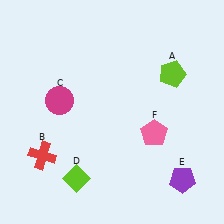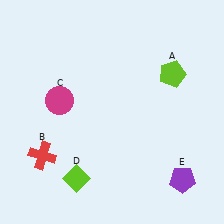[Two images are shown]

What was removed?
The pink pentagon (F) was removed in Image 2.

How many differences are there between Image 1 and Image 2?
There is 1 difference between the two images.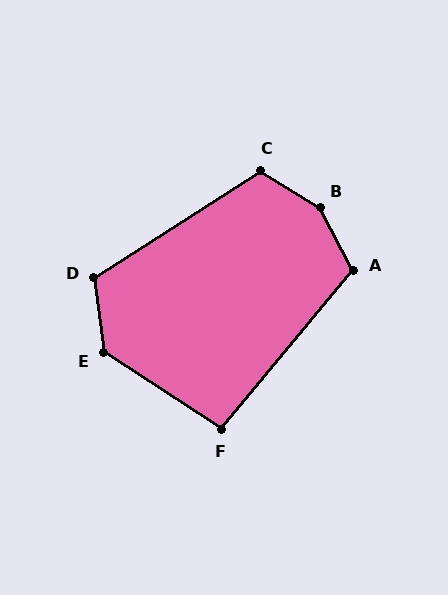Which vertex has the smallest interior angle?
F, at approximately 96 degrees.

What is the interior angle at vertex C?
Approximately 116 degrees (obtuse).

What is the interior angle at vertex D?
Approximately 115 degrees (obtuse).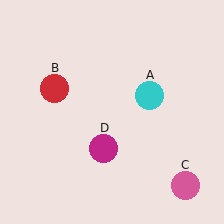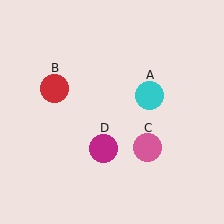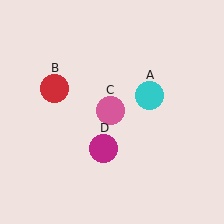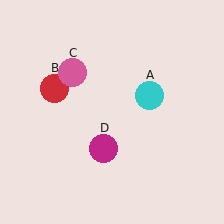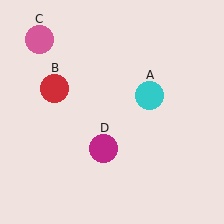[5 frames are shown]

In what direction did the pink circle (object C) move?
The pink circle (object C) moved up and to the left.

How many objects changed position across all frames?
1 object changed position: pink circle (object C).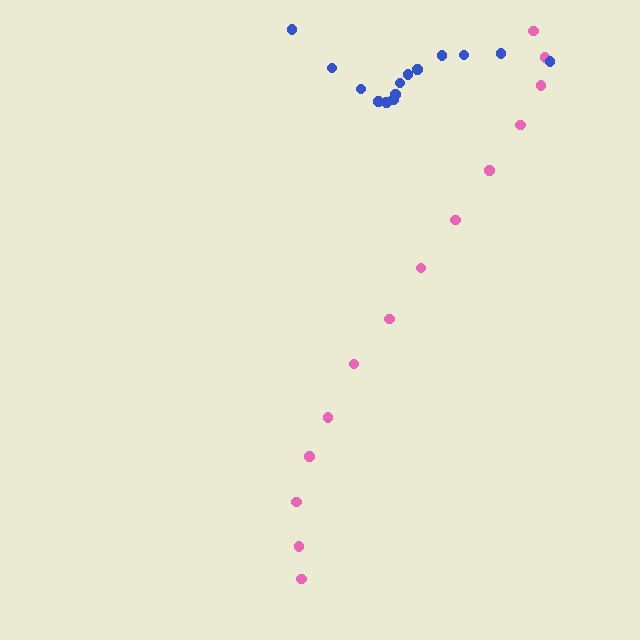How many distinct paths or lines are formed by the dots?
There are 2 distinct paths.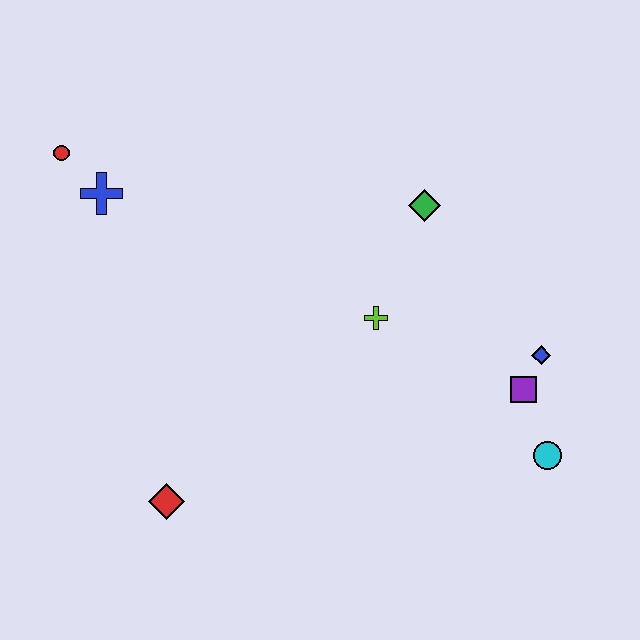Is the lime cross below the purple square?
No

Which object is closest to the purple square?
The blue diamond is closest to the purple square.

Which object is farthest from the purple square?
The red circle is farthest from the purple square.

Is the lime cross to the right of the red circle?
Yes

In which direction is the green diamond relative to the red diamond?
The green diamond is above the red diamond.